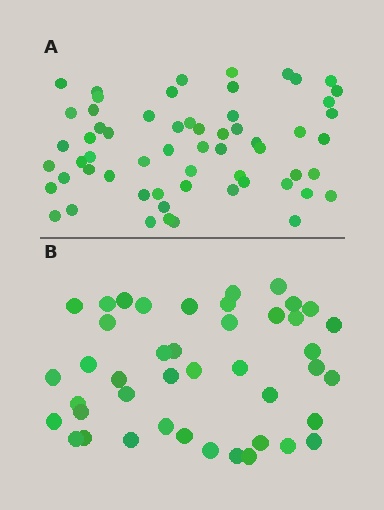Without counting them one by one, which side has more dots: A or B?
Region A (the top region) has more dots.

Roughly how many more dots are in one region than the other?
Region A has approximately 15 more dots than region B.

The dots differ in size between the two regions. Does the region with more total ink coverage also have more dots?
No. Region B has more total ink coverage because its dots are larger, but region A actually contains more individual dots. Total area can be misleading — the number of items is what matters here.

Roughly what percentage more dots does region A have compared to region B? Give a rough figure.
About 40% more.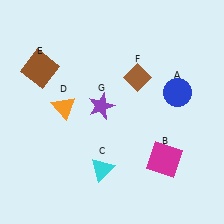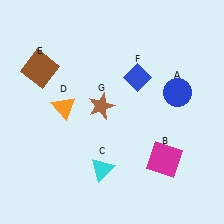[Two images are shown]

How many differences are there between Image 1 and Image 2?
There are 2 differences between the two images.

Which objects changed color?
F changed from brown to blue. G changed from purple to brown.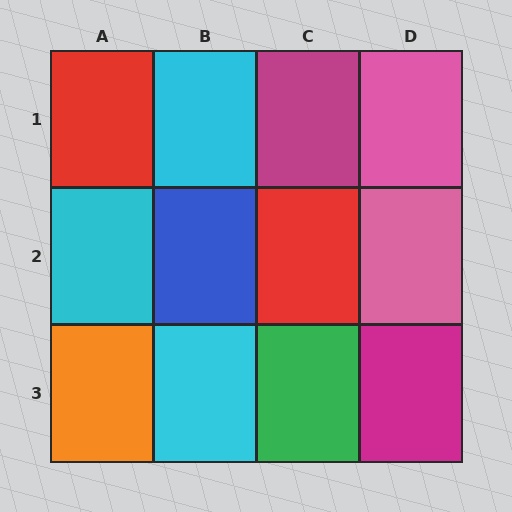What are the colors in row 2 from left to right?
Cyan, blue, red, pink.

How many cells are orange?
1 cell is orange.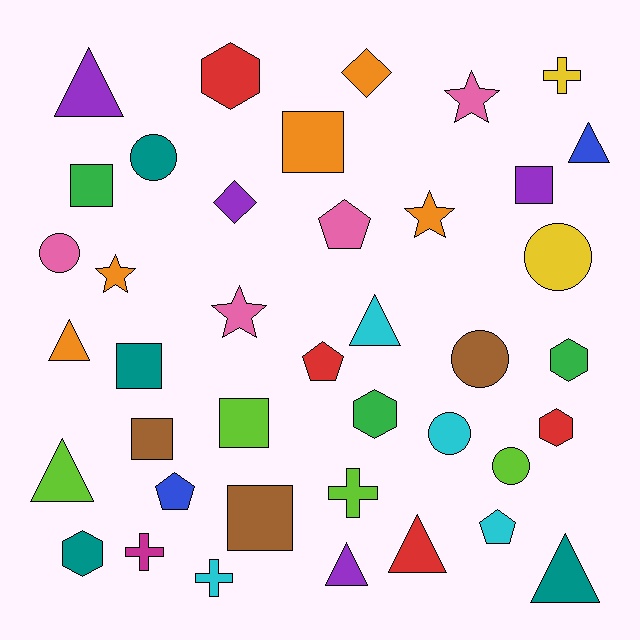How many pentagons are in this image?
There are 4 pentagons.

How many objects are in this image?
There are 40 objects.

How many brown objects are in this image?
There are 3 brown objects.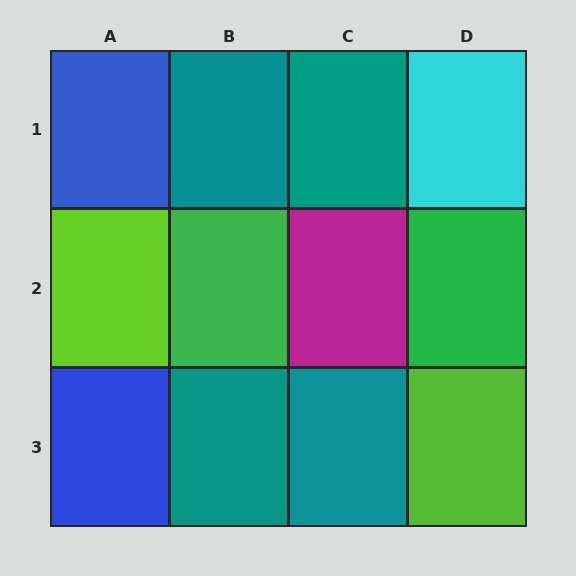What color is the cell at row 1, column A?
Blue.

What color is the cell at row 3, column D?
Lime.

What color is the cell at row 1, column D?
Cyan.